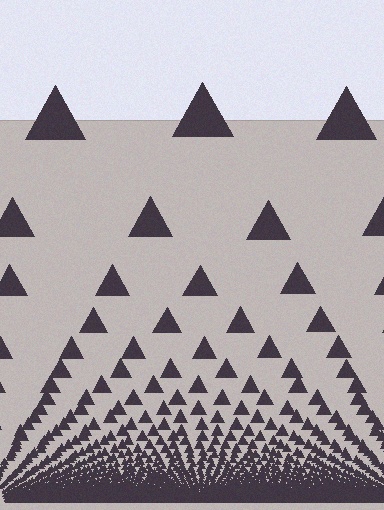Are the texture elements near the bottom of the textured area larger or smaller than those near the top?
Smaller. The gradient is inverted — elements near the bottom are smaller and denser.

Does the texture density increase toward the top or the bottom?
Density increases toward the bottom.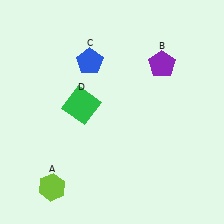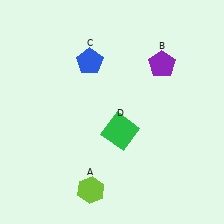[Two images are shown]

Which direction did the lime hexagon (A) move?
The lime hexagon (A) moved right.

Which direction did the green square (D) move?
The green square (D) moved right.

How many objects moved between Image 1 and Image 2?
2 objects moved between the two images.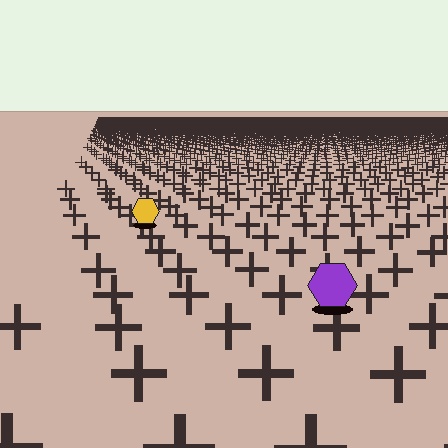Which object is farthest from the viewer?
The yellow hexagon is farthest from the viewer. It appears smaller and the ground texture around it is denser.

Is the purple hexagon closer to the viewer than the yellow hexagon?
Yes. The purple hexagon is closer — you can tell from the texture gradient: the ground texture is coarser near it.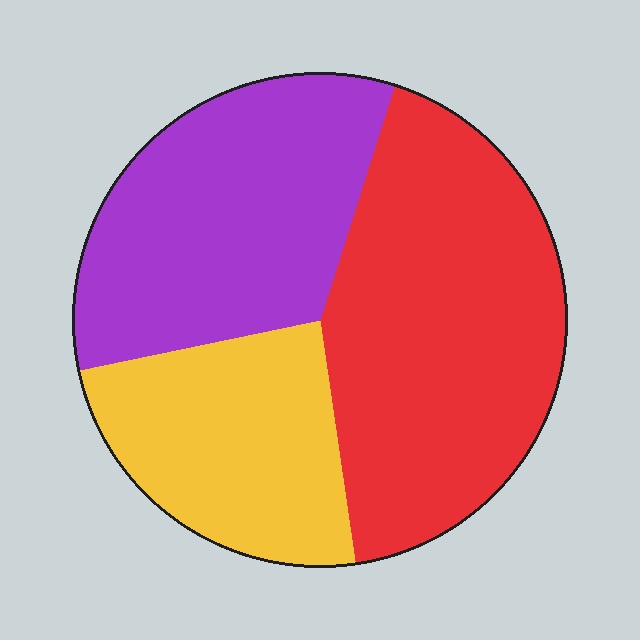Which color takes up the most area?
Red, at roughly 45%.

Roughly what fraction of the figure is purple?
Purple takes up about one third (1/3) of the figure.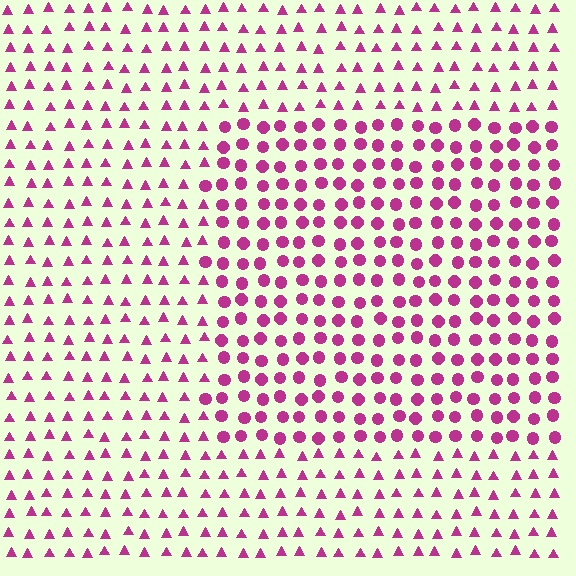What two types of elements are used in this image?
The image uses circles inside the rectangle region and triangles outside it.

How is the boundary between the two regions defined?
The boundary is defined by a change in element shape: circles inside vs. triangles outside. All elements share the same color and spacing.